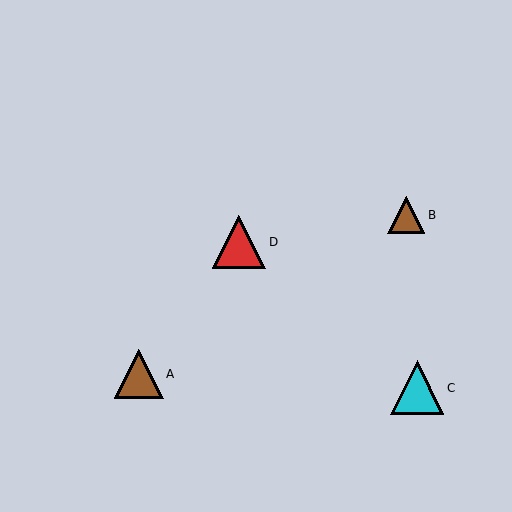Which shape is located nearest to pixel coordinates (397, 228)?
The brown triangle (labeled B) at (406, 215) is nearest to that location.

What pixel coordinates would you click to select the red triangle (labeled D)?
Click at (239, 242) to select the red triangle D.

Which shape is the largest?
The cyan triangle (labeled C) is the largest.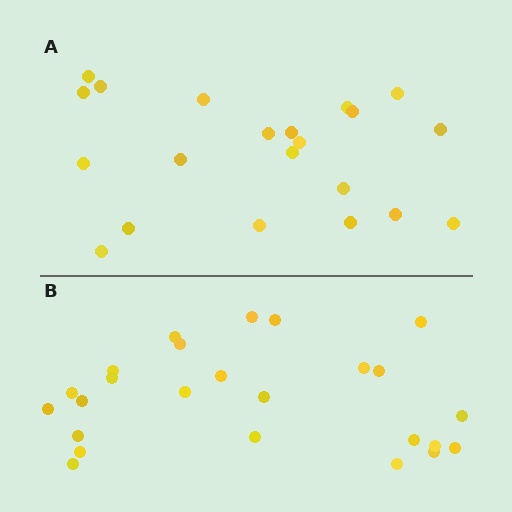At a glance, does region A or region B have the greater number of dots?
Region B (the bottom region) has more dots.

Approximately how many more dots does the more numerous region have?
Region B has about 4 more dots than region A.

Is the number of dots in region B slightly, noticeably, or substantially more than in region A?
Region B has only slightly more — the two regions are fairly close. The ratio is roughly 1.2 to 1.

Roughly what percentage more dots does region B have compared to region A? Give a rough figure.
About 20% more.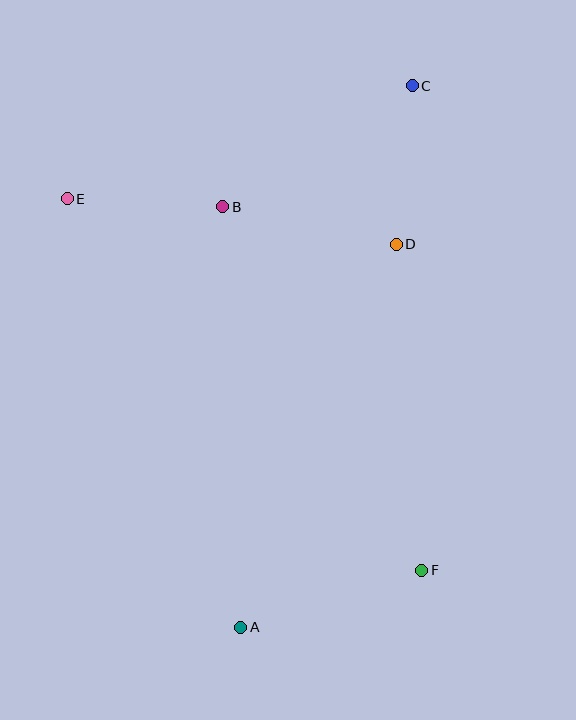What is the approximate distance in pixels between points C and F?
The distance between C and F is approximately 484 pixels.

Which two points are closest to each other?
Points B and E are closest to each other.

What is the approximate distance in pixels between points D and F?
The distance between D and F is approximately 327 pixels.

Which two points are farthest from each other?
Points A and C are farthest from each other.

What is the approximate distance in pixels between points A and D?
The distance between A and D is approximately 413 pixels.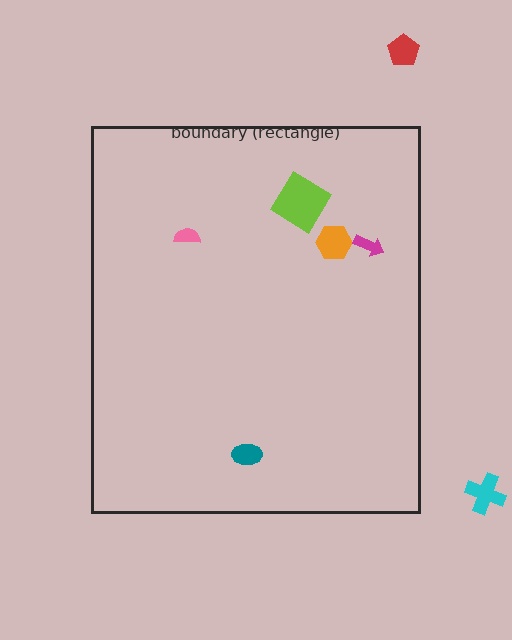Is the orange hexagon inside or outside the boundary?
Inside.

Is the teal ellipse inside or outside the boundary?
Inside.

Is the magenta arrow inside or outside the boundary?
Inside.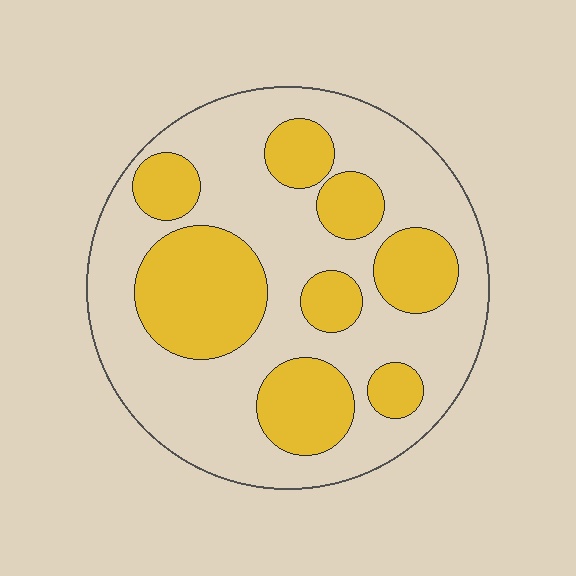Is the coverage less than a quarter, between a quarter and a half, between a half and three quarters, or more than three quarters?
Between a quarter and a half.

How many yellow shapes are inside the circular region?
8.